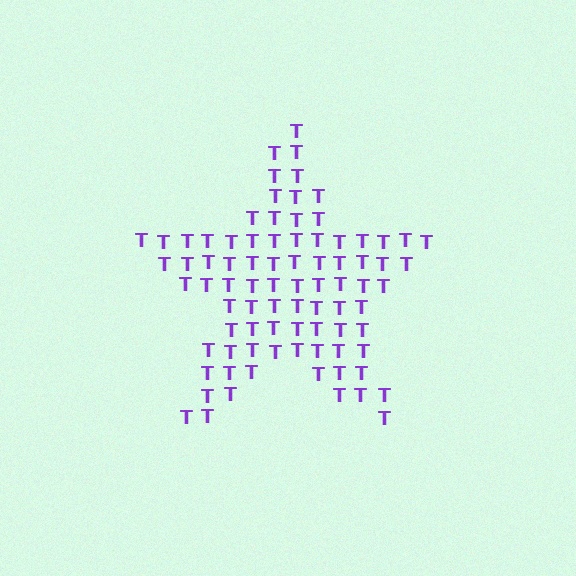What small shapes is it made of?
It is made of small letter T's.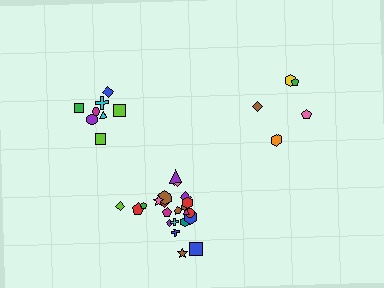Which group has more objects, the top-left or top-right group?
The top-left group.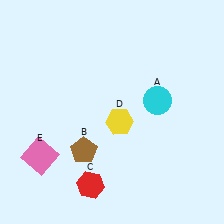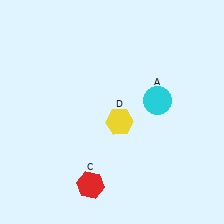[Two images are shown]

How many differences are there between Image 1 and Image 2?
There are 2 differences between the two images.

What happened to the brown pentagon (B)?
The brown pentagon (B) was removed in Image 2. It was in the bottom-left area of Image 1.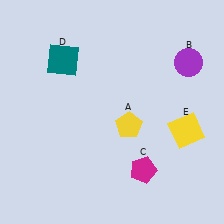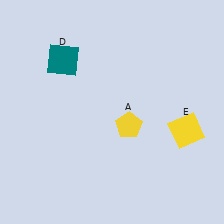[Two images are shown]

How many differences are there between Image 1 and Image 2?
There are 2 differences between the two images.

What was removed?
The purple circle (B), the magenta pentagon (C) were removed in Image 2.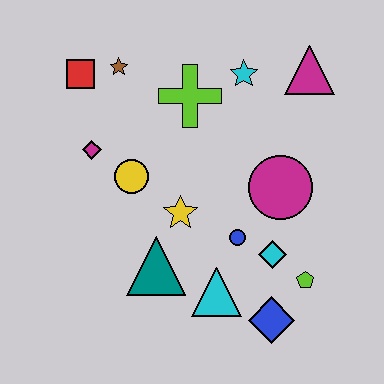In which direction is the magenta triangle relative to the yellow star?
The magenta triangle is above the yellow star.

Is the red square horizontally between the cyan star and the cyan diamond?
No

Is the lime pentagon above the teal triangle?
No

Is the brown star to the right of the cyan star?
No